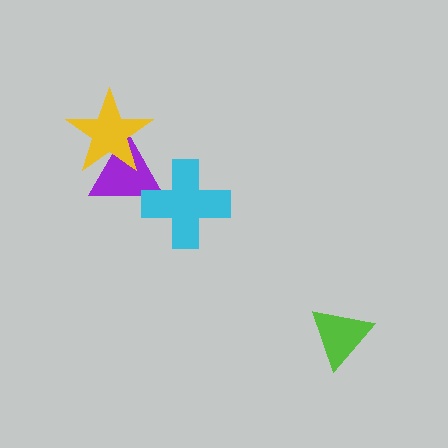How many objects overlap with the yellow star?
1 object overlaps with the yellow star.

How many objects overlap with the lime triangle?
0 objects overlap with the lime triangle.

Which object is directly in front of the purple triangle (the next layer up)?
The cyan cross is directly in front of the purple triangle.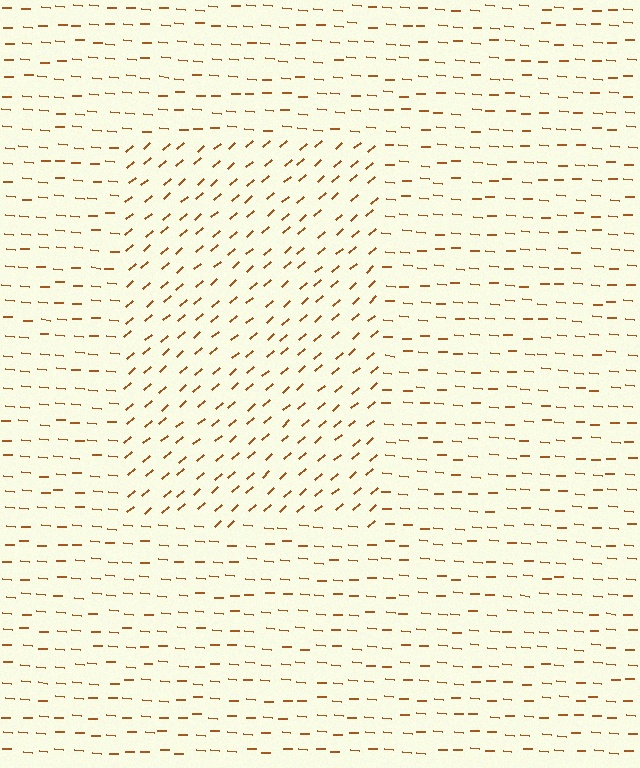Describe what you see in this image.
The image is filled with small brown line segments. A rectangle region in the image has lines oriented differently from the surrounding lines, creating a visible texture boundary.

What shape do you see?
I see a rectangle.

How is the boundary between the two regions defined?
The boundary is defined purely by a change in line orientation (approximately 45 degrees difference). All lines are the same color and thickness.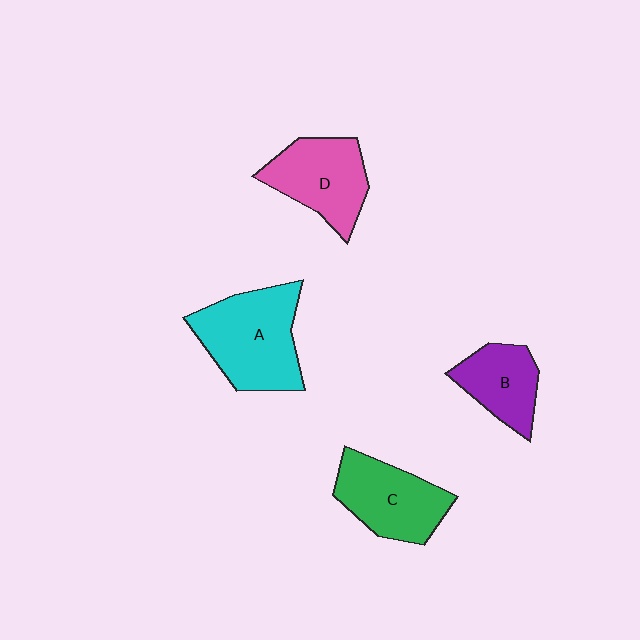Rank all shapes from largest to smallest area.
From largest to smallest: A (cyan), C (green), D (pink), B (purple).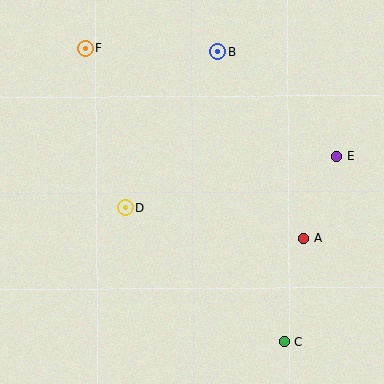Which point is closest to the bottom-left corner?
Point D is closest to the bottom-left corner.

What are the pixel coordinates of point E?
Point E is at (336, 156).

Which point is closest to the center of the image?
Point D at (125, 208) is closest to the center.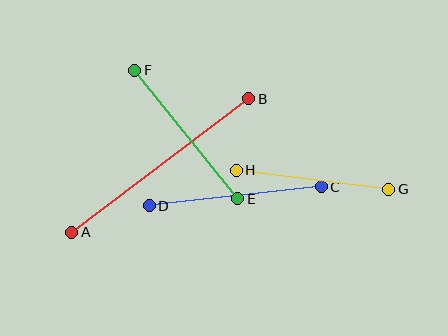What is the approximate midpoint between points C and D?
The midpoint is at approximately (235, 196) pixels.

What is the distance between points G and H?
The distance is approximately 154 pixels.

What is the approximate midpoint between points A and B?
The midpoint is at approximately (160, 165) pixels.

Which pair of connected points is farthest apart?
Points A and B are farthest apart.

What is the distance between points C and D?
The distance is approximately 173 pixels.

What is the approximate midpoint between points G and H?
The midpoint is at approximately (312, 180) pixels.